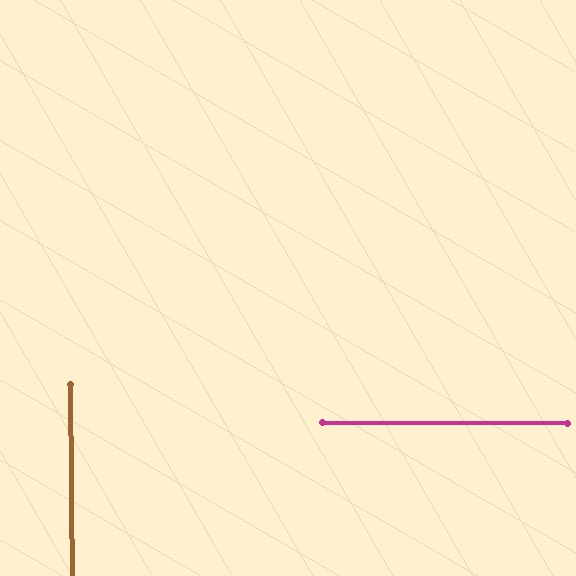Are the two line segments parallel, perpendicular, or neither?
Perpendicular — they meet at approximately 89°.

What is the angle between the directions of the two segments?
Approximately 89 degrees.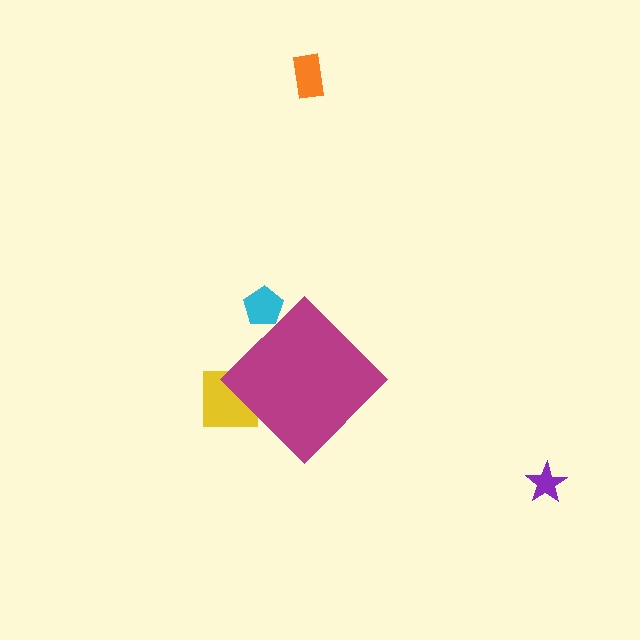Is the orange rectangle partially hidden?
No, the orange rectangle is fully visible.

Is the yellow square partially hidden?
Yes, the yellow square is partially hidden behind the magenta diamond.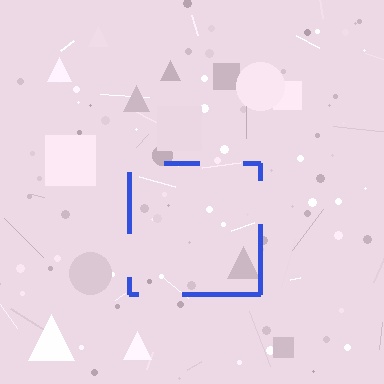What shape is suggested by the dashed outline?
The dashed outline suggests a square.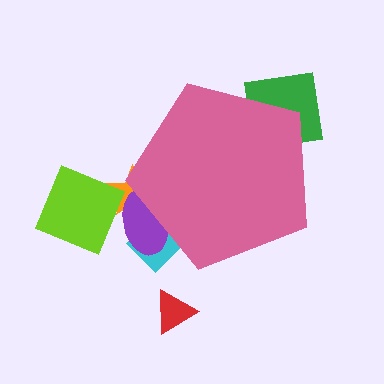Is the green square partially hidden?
Yes, the green square is partially hidden behind the pink pentagon.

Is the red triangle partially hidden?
No, the red triangle is fully visible.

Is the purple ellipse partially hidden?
Yes, the purple ellipse is partially hidden behind the pink pentagon.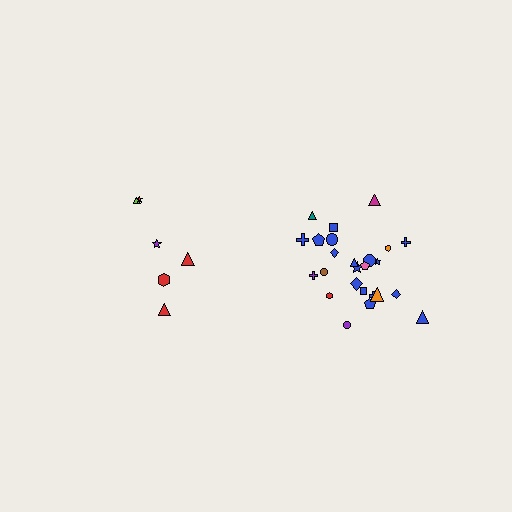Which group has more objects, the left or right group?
The right group.